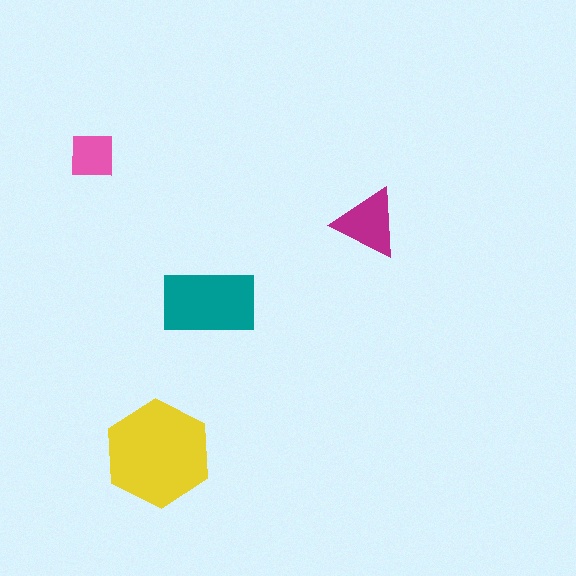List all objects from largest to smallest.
The yellow hexagon, the teal rectangle, the magenta triangle, the pink square.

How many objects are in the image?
There are 4 objects in the image.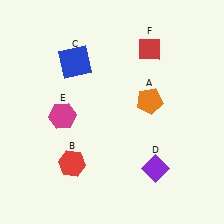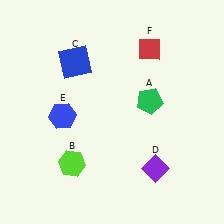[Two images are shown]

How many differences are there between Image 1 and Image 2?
There are 3 differences between the two images.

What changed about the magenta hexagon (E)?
In Image 1, E is magenta. In Image 2, it changed to blue.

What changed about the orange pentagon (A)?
In Image 1, A is orange. In Image 2, it changed to green.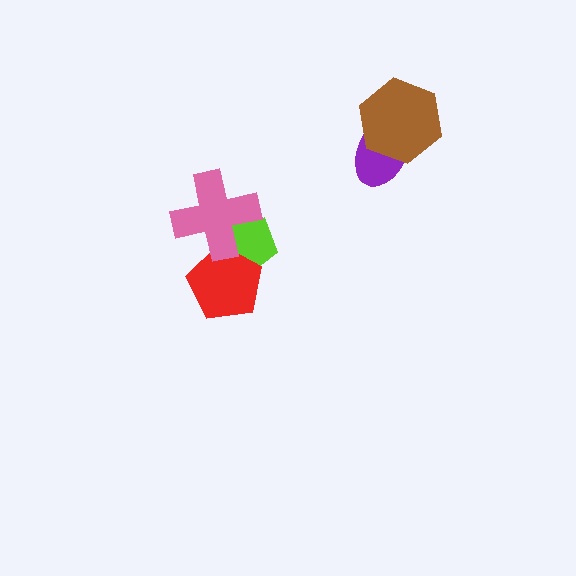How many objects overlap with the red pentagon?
2 objects overlap with the red pentagon.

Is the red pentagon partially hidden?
Yes, it is partially covered by another shape.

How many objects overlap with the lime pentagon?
2 objects overlap with the lime pentagon.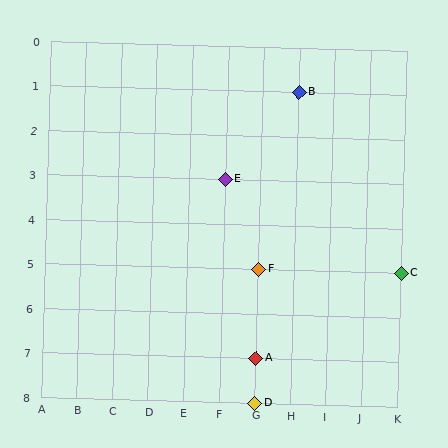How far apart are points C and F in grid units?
Points C and F are 4 columns apart.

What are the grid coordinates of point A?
Point A is at grid coordinates (G, 7).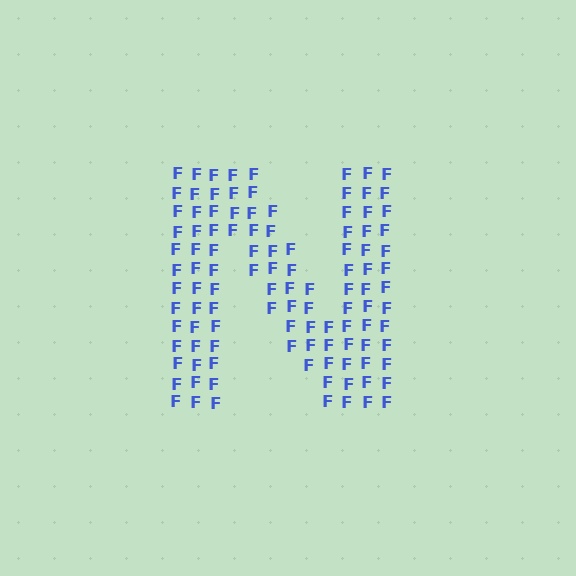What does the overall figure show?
The overall figure shows the letter N.